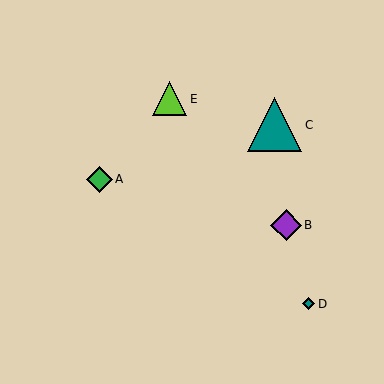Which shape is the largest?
The teal triangle (labeled C) is the largest.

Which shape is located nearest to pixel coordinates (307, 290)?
The teal diamond (labeled D) at (309, 304) is nearest to that location.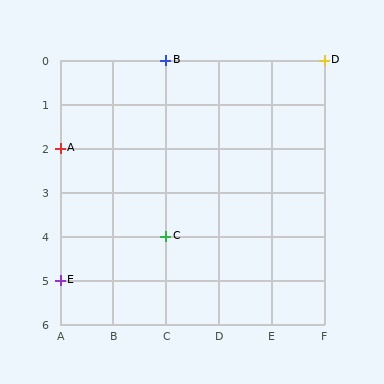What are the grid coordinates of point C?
Point C is at grid coordinates (C, 4).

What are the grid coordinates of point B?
Point B is at grid coordinates (C, 0).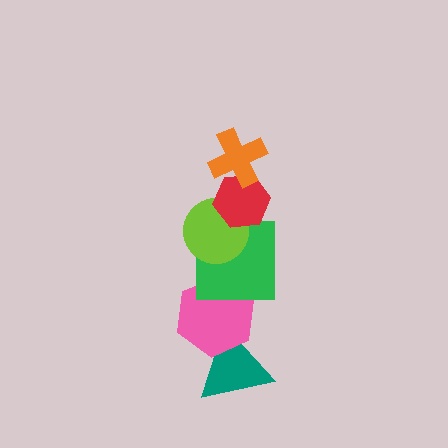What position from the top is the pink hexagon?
The pink hexagon is 5th from the top.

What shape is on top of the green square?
The lime circle is on top of the green square.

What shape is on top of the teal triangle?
The pink hexagon is on top of the teal triangle.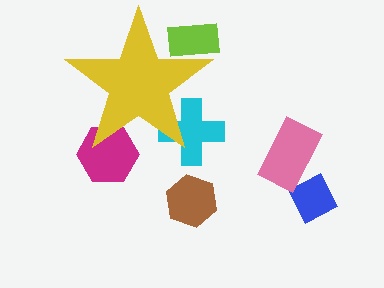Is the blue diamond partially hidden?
No, the blue diamond is fully visible.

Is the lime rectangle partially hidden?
Yes, the lime rectangle is partially hidden behind the yellow star.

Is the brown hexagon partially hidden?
No, the brown hexagon is fully visible.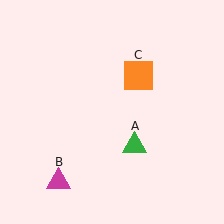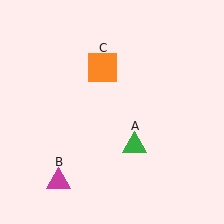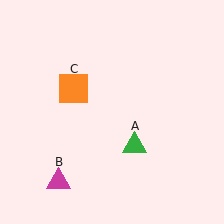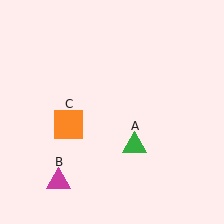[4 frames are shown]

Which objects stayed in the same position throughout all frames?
Green triangle (object A) and magenta triangle (object B) remained stationary.